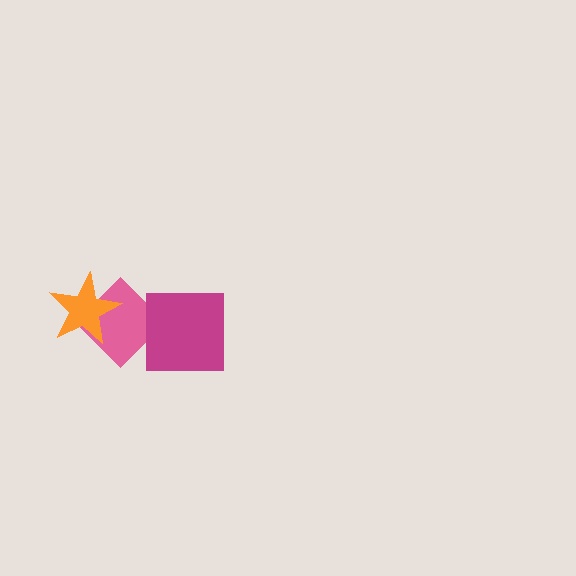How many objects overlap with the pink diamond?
2 objects overlap with the pink diamond.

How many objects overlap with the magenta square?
1 object overlaps with the magenta square.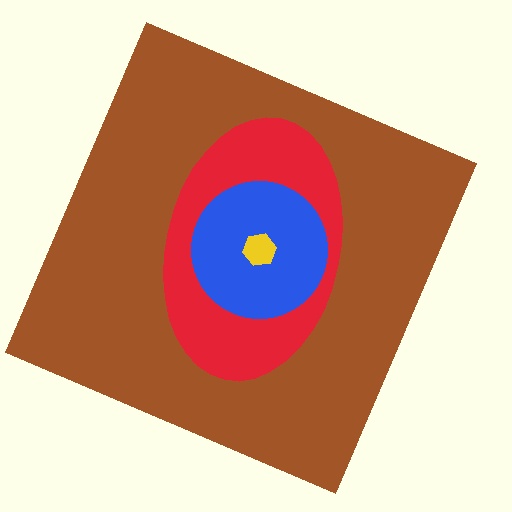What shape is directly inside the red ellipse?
The blue circle.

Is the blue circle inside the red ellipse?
Yes.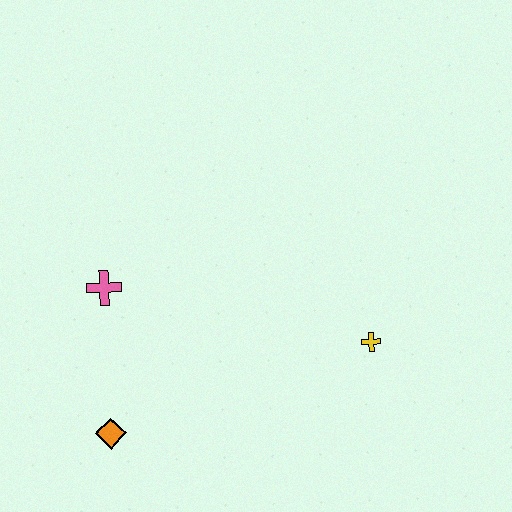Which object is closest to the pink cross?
The orange diamond is closest to the pink cross.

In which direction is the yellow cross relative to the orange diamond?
The yellow cross is to the right of the orange diamond.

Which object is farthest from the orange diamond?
The yellow cross is farthest from the orange diamond.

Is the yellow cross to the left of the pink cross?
No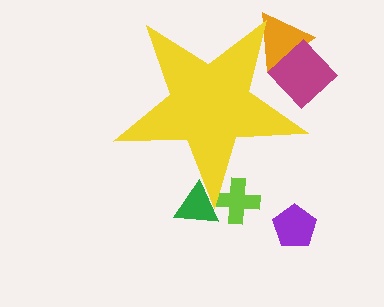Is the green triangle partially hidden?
Yes, the green triangle is partially hidden behind the yellow star.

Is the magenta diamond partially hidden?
Yes, the magenta diamond is partially hidden behind the yellow star.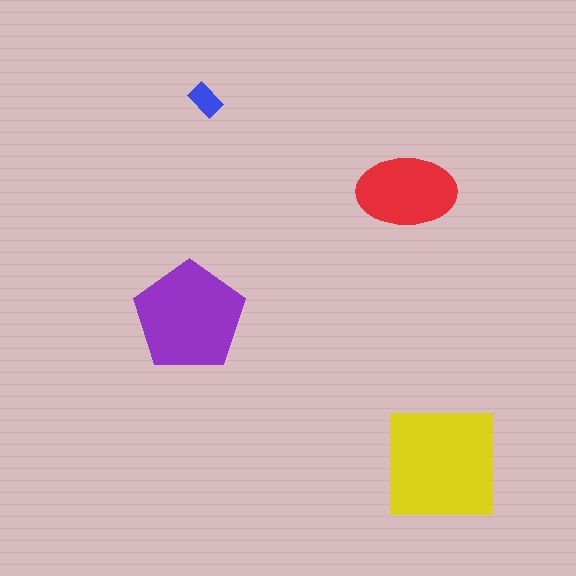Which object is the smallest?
The blue rectangle.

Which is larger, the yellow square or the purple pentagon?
The yellow square.